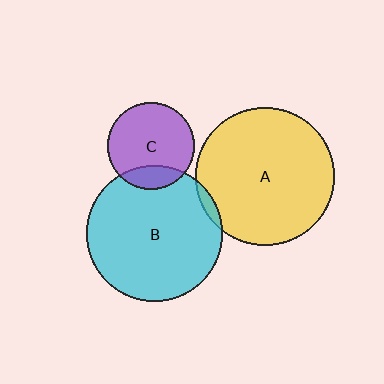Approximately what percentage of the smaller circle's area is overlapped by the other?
Approximately 5%.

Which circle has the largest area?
Circle A (yellow).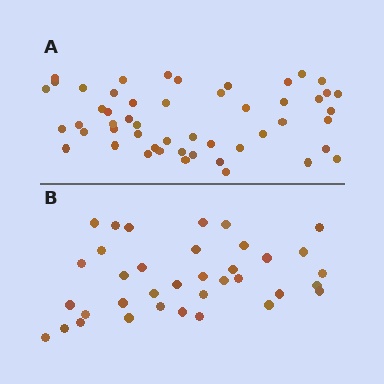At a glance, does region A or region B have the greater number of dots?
Region A (the top region) has more dots.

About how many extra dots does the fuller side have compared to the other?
Region A has approximately 15 more dots than region B.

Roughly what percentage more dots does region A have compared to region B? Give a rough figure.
About 40% more.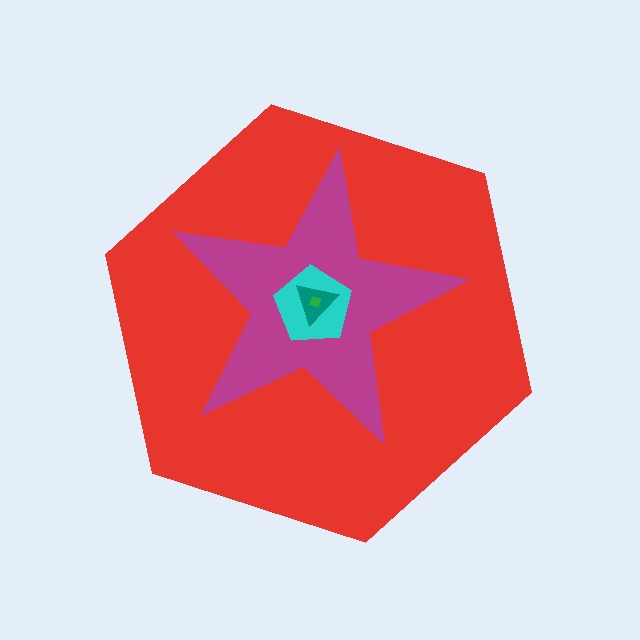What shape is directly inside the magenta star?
The cyan pentagon.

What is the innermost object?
The green diamond.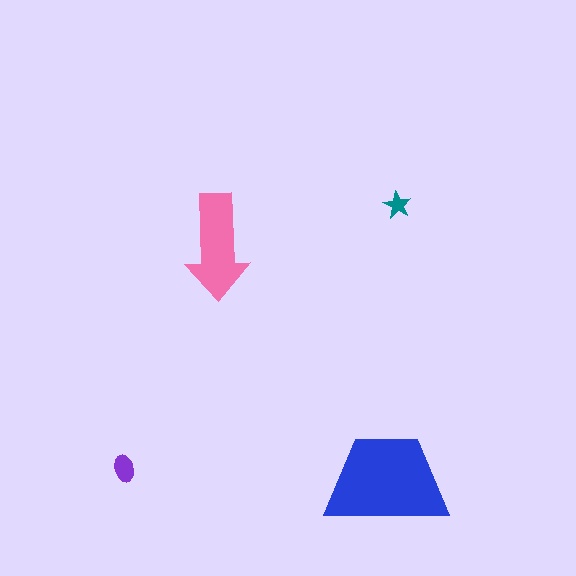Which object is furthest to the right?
The teal star is rightmost.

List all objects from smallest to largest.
The teal star, the purple ellipse, the pink arrow, the blue trapezoid.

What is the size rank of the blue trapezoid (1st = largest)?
1st.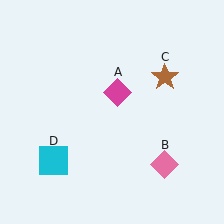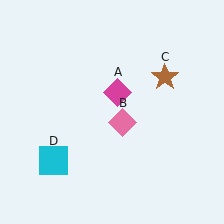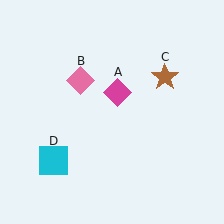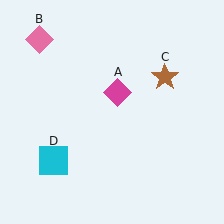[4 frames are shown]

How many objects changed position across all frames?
1 object changed position: pink diamond (object B).